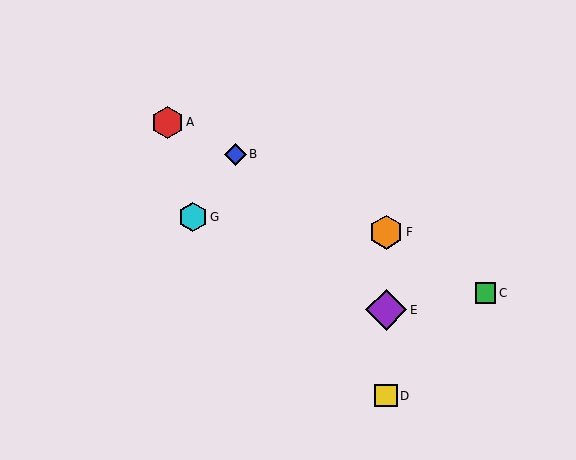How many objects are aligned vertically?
3 objects (D, E, F) are aligned vertically.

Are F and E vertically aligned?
Yes, both are at x≈386.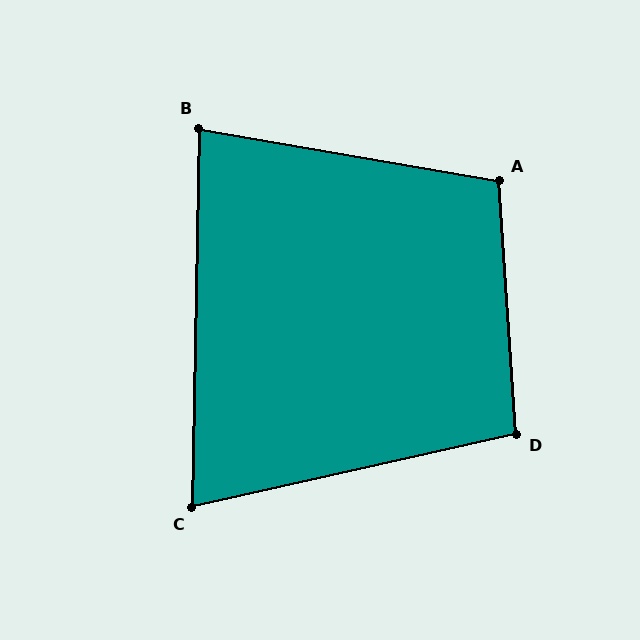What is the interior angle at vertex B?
Approximately 81 degrees (acute).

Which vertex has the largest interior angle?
A, at approximately 104 degrees.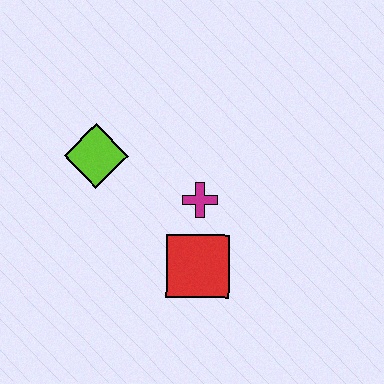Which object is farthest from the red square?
The lime diamond is farthest from the red square.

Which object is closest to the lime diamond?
The magenta cross is closest to the lime diamond.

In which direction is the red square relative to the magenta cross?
The red square is below the magenta cross.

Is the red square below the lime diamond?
Yes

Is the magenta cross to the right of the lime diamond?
Yes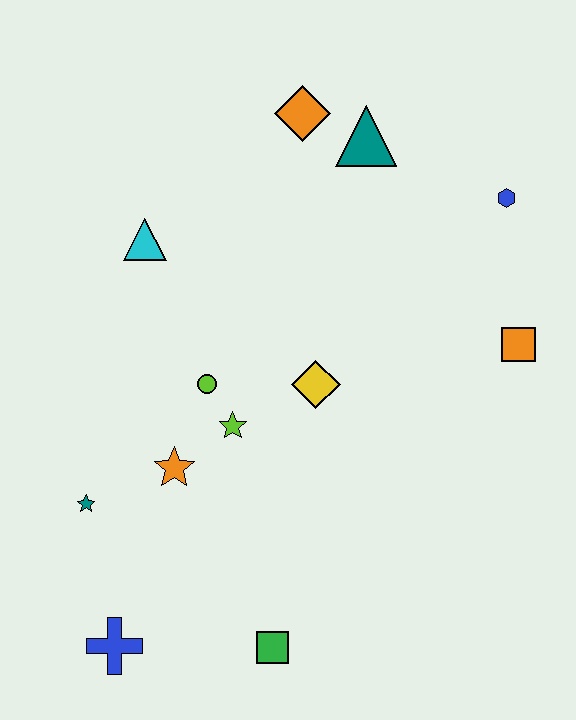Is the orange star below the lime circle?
Yes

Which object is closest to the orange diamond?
The teal triangle is closest to the orange diamond.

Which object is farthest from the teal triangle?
The blue cross is farthest from the teal triangle.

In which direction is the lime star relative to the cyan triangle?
The lime star is below the cyan triangle.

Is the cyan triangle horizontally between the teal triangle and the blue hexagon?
No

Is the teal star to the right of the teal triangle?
No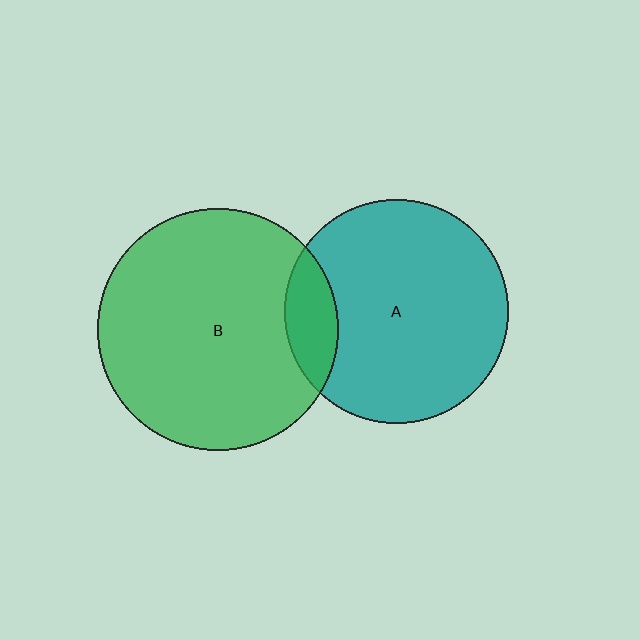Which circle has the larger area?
Circle B (green).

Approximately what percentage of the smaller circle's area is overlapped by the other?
Approximately 15%.